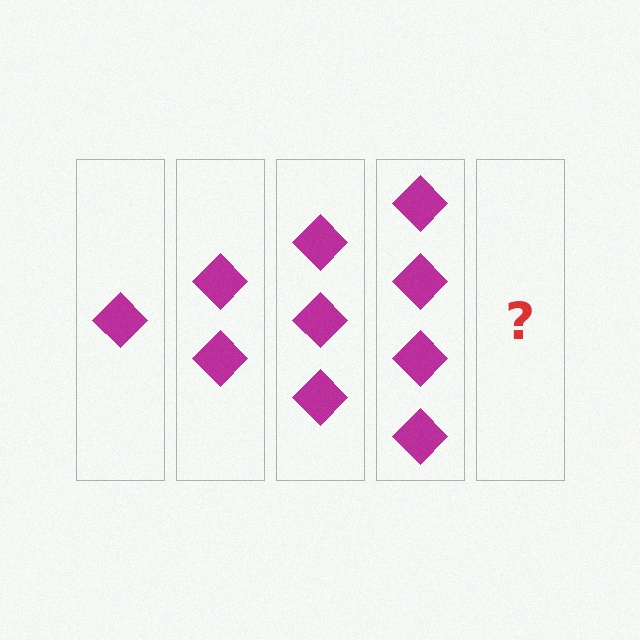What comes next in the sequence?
The next element should be 5 diamonds.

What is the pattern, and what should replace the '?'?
The pattern is that each step adds one more diamond. The '?' should be 5 diamonds.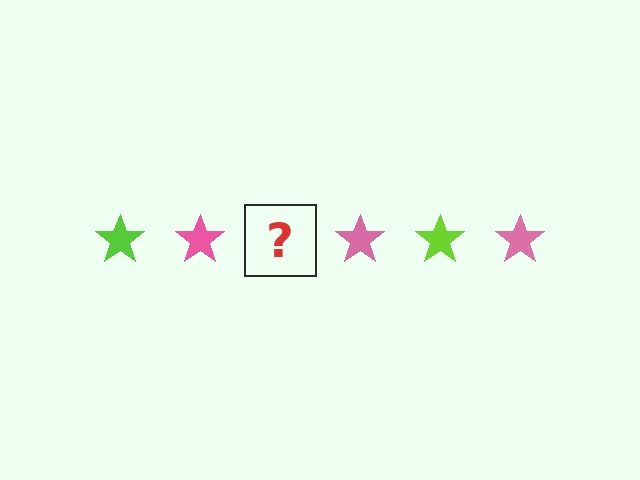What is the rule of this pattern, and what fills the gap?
The rule is that the pattern cycles through lime, pink stars. The gap should be filled with a lime star.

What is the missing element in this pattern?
The missing element is a lime star.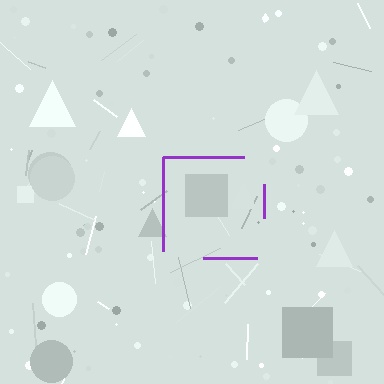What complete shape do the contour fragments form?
The contour fragments form a square.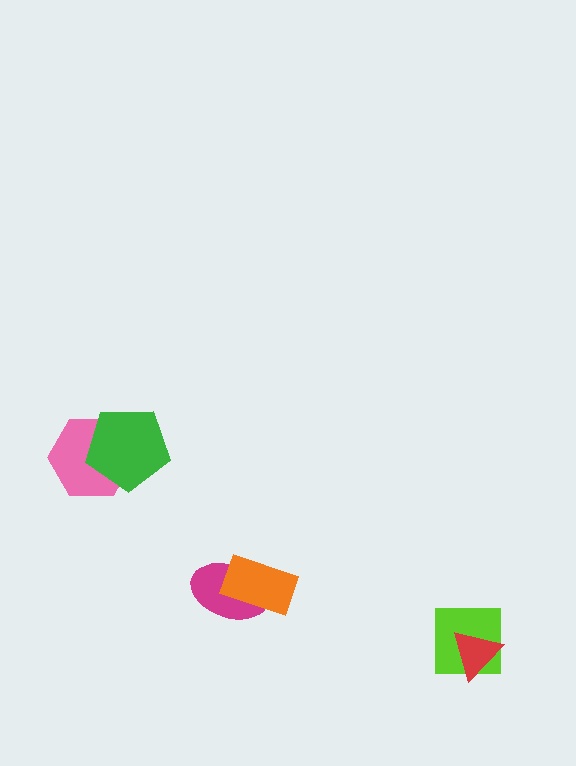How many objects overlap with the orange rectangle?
1 object overlaps with the orange rectangle.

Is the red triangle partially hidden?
No, no other shape covers it.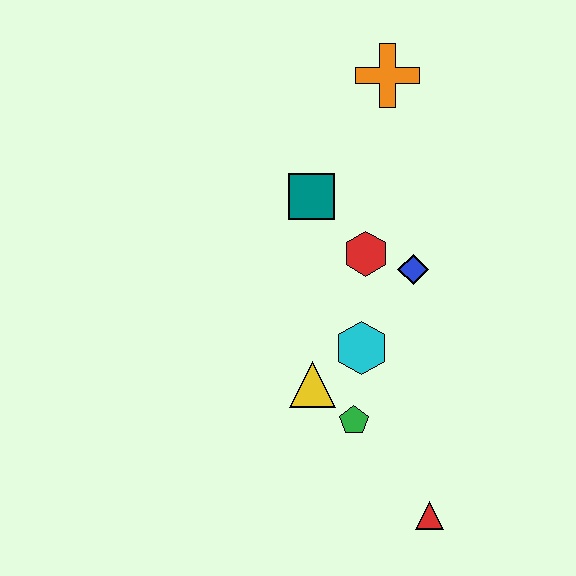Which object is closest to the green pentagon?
The yellow triangle is closest to the green pentagon.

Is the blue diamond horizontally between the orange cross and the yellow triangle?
No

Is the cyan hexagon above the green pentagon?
Yes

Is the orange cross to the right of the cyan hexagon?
Yes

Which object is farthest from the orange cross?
The red triangle is farthest from the orange cross.